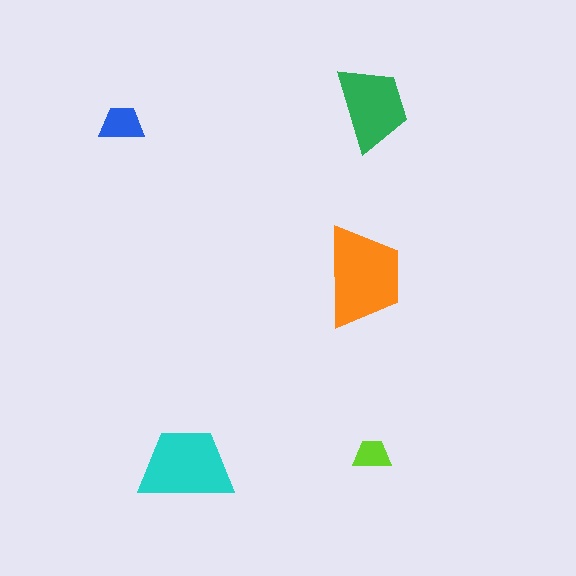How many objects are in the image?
There are 5 objects in the image.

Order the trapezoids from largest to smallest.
the orange one, the cyan one, the green one, the blue one, the lime one.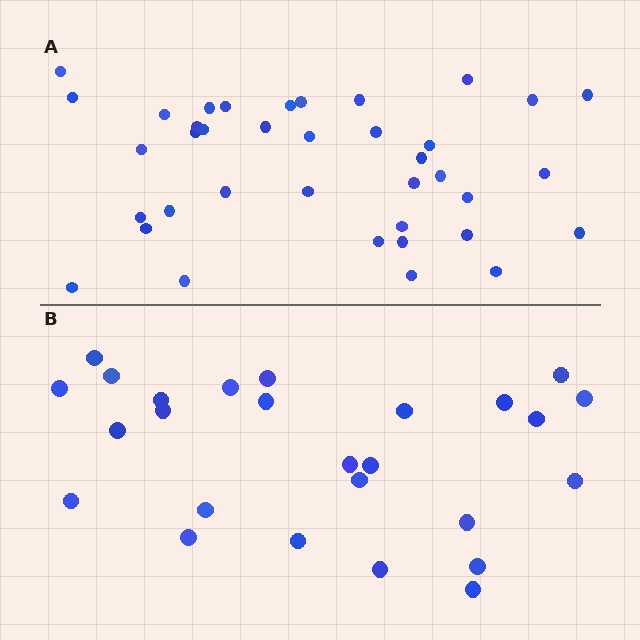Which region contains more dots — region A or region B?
Region A (the top region) has more dots.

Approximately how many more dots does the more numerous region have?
Region A has roughly 12 or so more dots than region B.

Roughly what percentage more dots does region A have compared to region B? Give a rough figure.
About 45% more.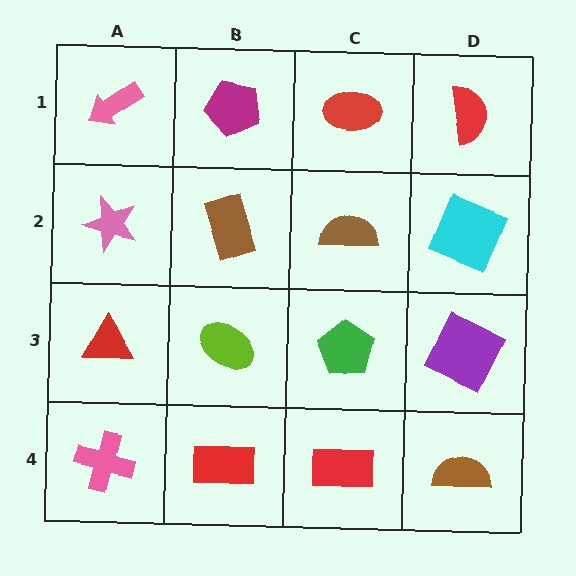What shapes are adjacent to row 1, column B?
A brown rectangle (row 2, column B), a pink arrow (row 1, column A), a red ellipse (row 1, column C).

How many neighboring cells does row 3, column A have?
3.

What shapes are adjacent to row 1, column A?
A pink star (row 2, column A), a magenta pentagon (row 1, column B).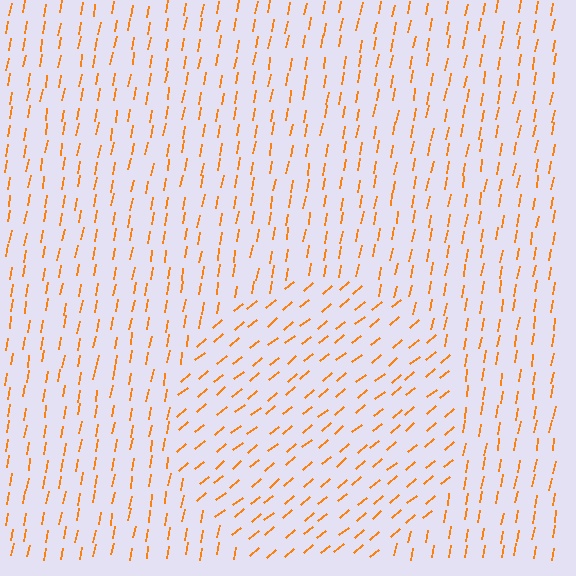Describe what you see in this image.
The image is filled with small orange line segments. A circle region in the image has lines oriented differently from the surrounding lines, creating a visible texture boundary.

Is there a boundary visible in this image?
Yes, there is a texture boundary formed by a change in line orientation.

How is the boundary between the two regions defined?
The boundary is defined purely by a change in line orientation (approximately 40 degrees difference). All lines are the same color and thickness.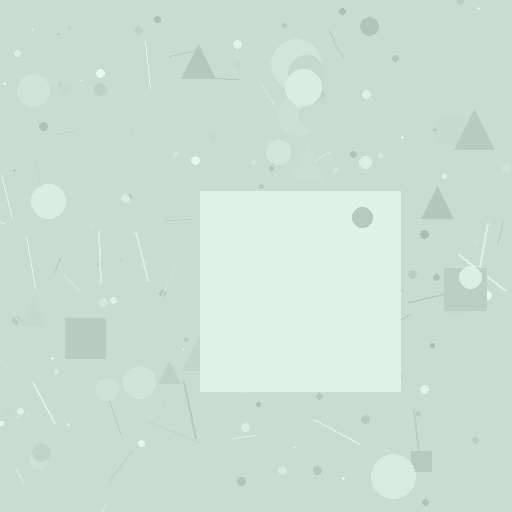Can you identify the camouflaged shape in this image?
The camouflaged shape is a square.